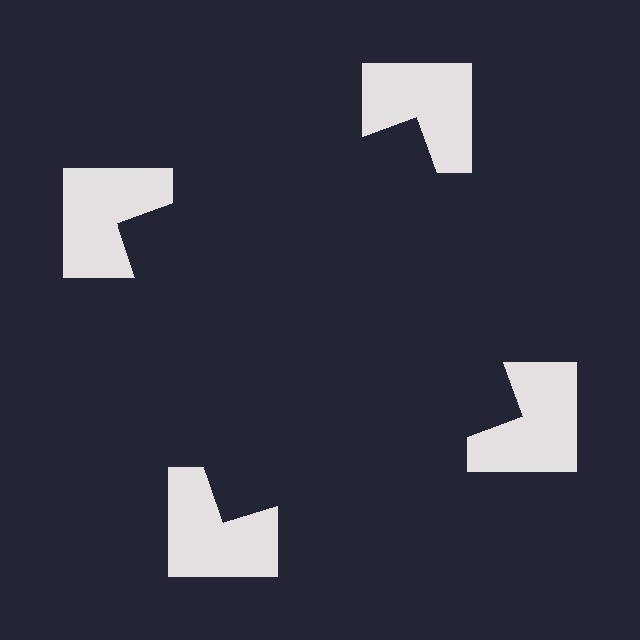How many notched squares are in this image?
There are 4 — one at each vertex of the illusory square.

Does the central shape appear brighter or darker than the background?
It typically appears slightly darker than the background, even though no actual brightness change is drawn.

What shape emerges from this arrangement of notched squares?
An illusory square — its edges are inferred from the aligned wedge cuts in the notched squares, not physically drawn.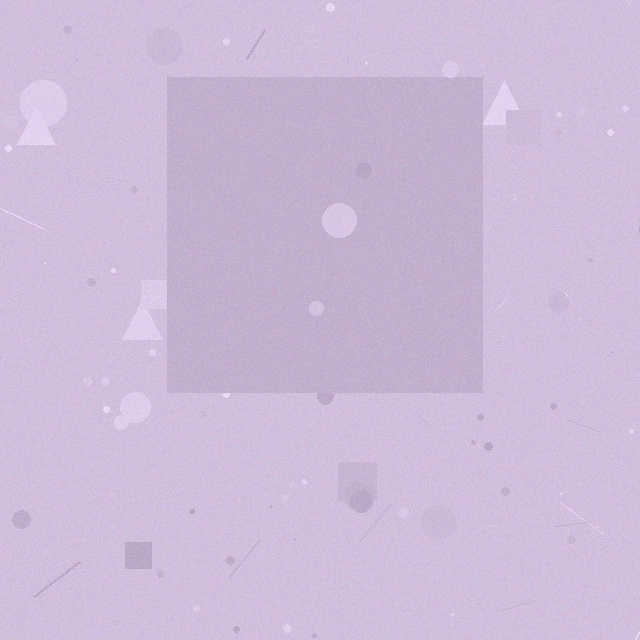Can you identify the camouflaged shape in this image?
The camouflaged shape is a square.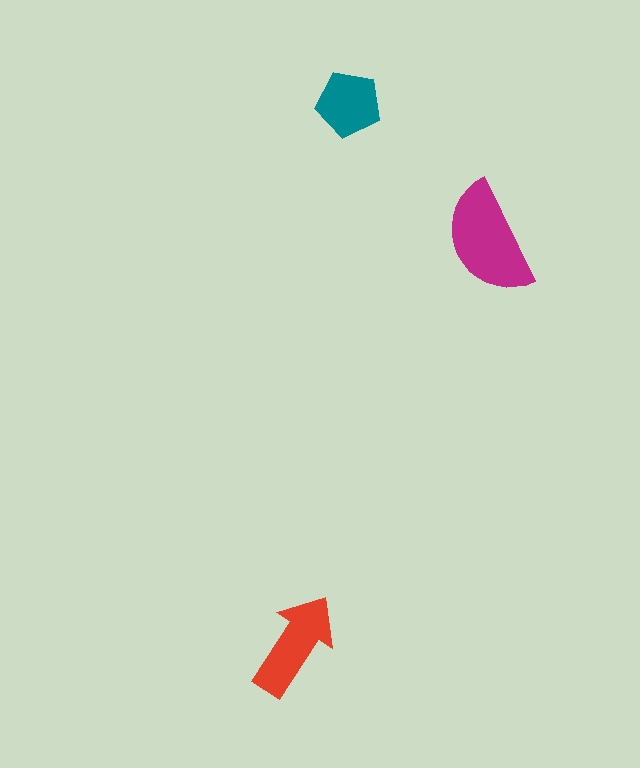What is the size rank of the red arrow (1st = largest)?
2nd.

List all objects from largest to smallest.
The magenta semicircle, the red arrow, the teal pentagon.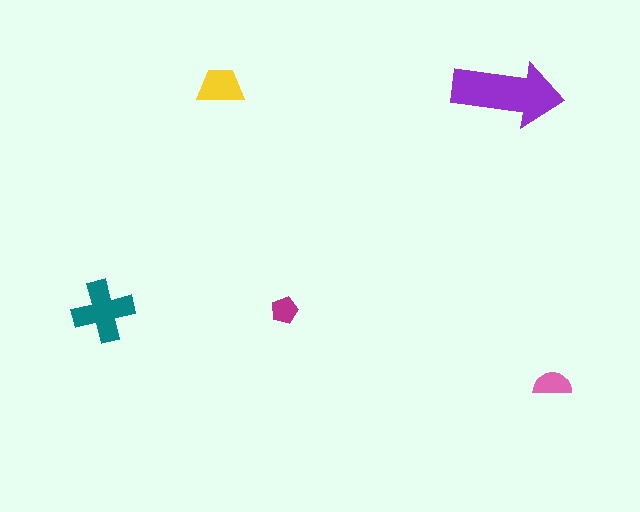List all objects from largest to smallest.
The purple arrow, the teal cross, the yellow trapezoid, the pink semicircle, the magenta pentagon.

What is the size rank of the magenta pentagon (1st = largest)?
5th.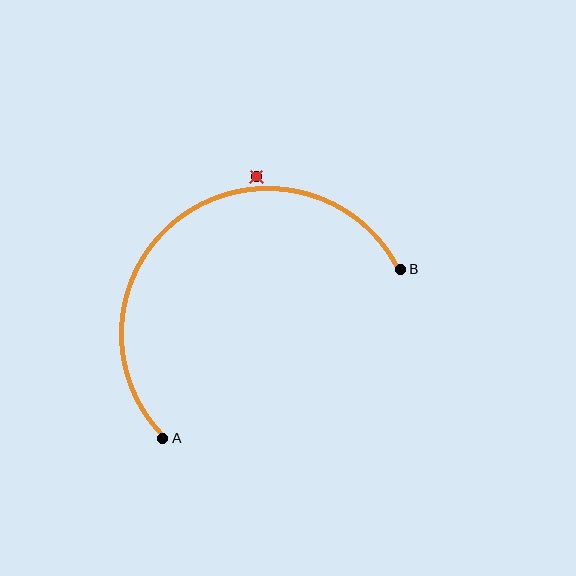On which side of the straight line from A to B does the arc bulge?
The arc bulges above and to the left of the straight line connecting A and B.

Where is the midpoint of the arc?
The arc midpoint is the point on the curve farthest from the straight line joining A and B. It sits above and to the left of that line.